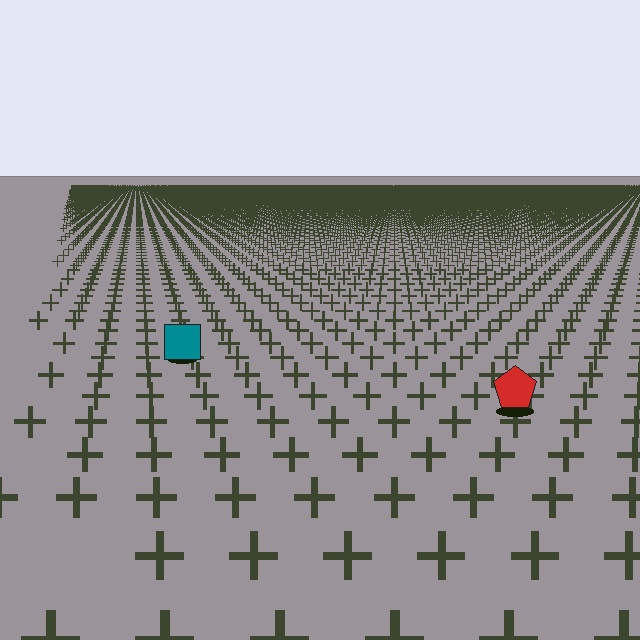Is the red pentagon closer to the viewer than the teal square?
Yes. The red pentagon is closer — you can tell from the texture gradient: the ground texture is coarser near it.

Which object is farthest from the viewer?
The teal square is farthest from the viewer. It appears smaller and the ground texture around it is denser.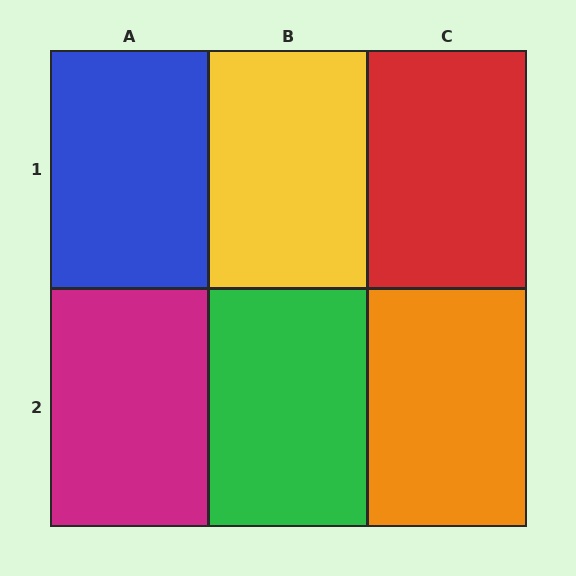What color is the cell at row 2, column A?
Magenta.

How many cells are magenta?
1 cell is magenta.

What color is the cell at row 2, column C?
Orange.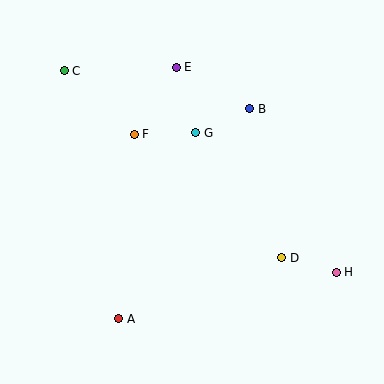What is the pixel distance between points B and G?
The distance between B and G is 59 pixels.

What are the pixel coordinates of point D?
Point D is at (282, 258).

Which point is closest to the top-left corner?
Point C is closest to the top-left corner.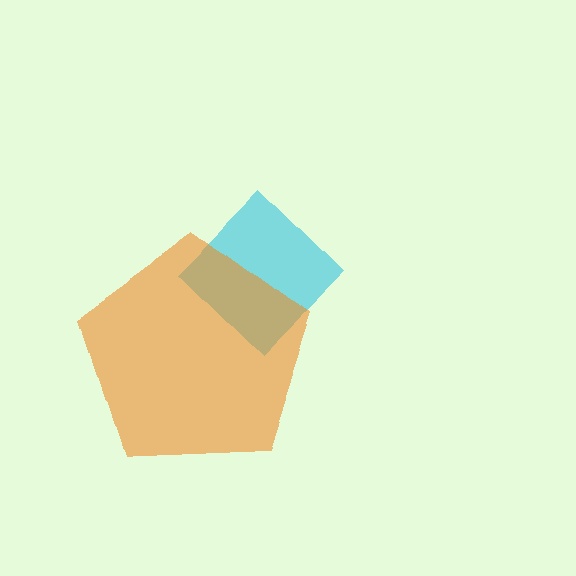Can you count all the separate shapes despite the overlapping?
Yes, there are 2 separate shapes.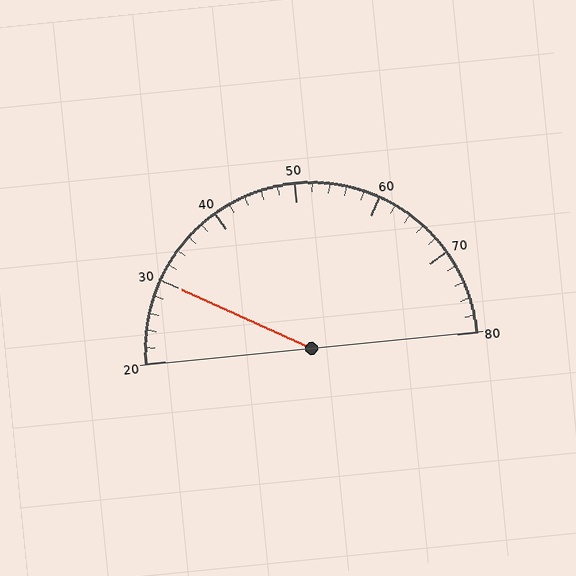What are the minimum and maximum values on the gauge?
The gauge ranges from 20 to 80.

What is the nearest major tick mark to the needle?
The nearest major tick mark is 30.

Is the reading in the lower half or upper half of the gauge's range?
The reading is in the lower half of the range (20 to 80).